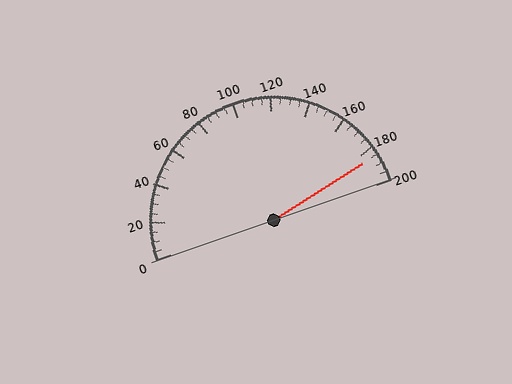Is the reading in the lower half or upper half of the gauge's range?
The reading is in the upper half of the range (0 to 200).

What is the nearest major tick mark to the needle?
The nearest major tick mark is 180.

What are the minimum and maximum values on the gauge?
The gauge ranges from 0 to 200.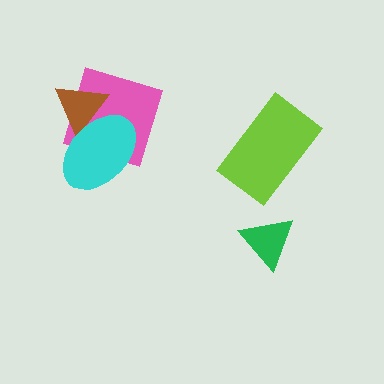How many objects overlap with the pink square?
2 objects overlap with the pink square.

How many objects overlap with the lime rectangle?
0 objects overlap with the lime rectangle.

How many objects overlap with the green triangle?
0 objects overlap with the green triangle.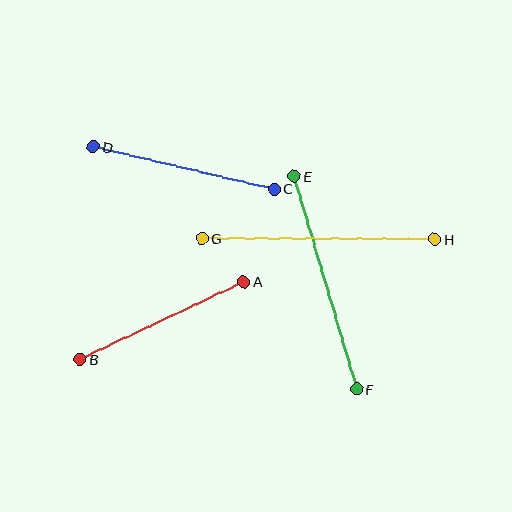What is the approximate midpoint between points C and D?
The midpoint is at approximately (184, 168) pixels.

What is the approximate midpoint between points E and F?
The midpoint is at approximately (326, 283) pixels.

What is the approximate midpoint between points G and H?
The midpoint is at approximately (318, 239) pixels.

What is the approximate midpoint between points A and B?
The midpoint is at approximately (162, 321) pixels.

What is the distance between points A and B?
The distance is approximately 181 pixels.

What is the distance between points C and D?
The distance is approximately 186 pixels.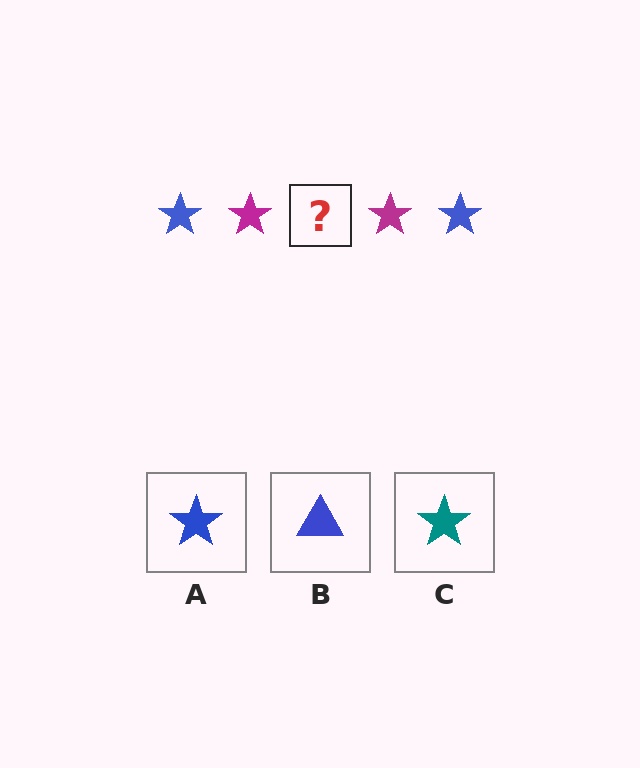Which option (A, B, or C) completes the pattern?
A.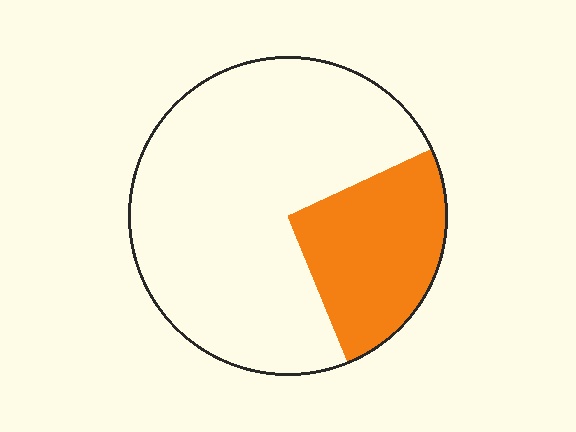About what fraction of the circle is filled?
About one quarter (1/4).